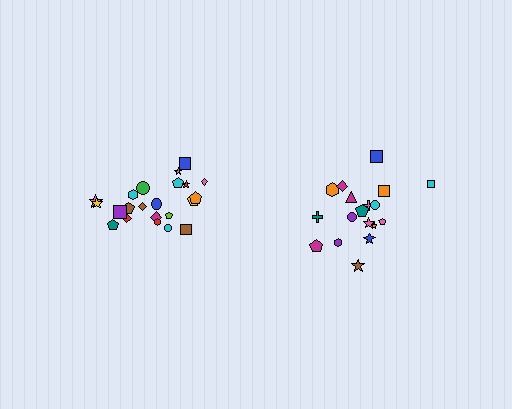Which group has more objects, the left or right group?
The left group.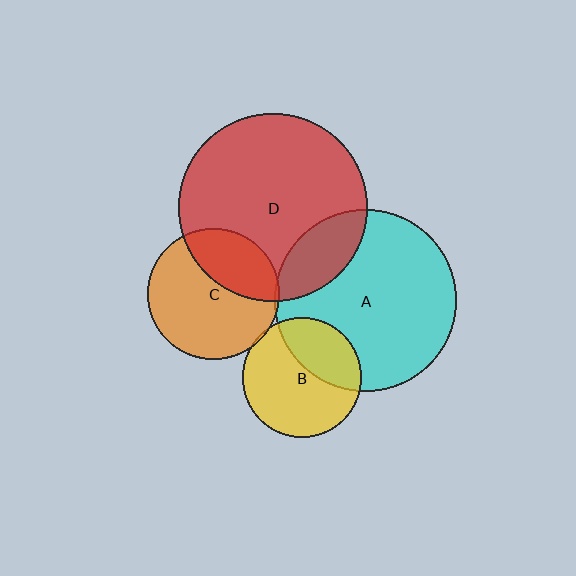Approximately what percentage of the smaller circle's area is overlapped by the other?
Approximately 20%.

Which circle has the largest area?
Circle D (red).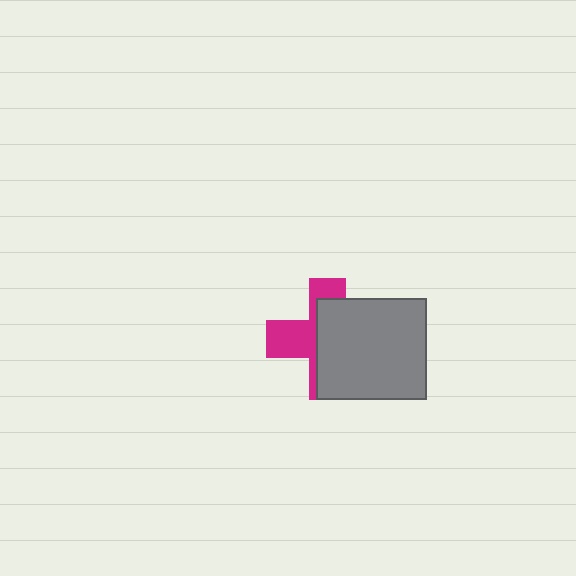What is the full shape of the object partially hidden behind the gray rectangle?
The partially hidden object is a magenta cross.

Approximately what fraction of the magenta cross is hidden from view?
Roughly 61% of the magenta cross is hidden behind the gray rectangle.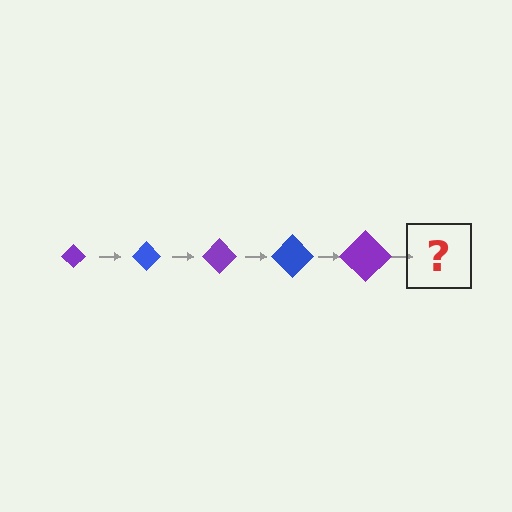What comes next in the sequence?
The next element should be a blue diamond, larger than the previous one.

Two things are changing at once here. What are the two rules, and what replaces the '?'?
The two rules are that the diamond grows larger each step and the color cycles through purple and blue. The '?' should be a blue diamond, larger than the previous one.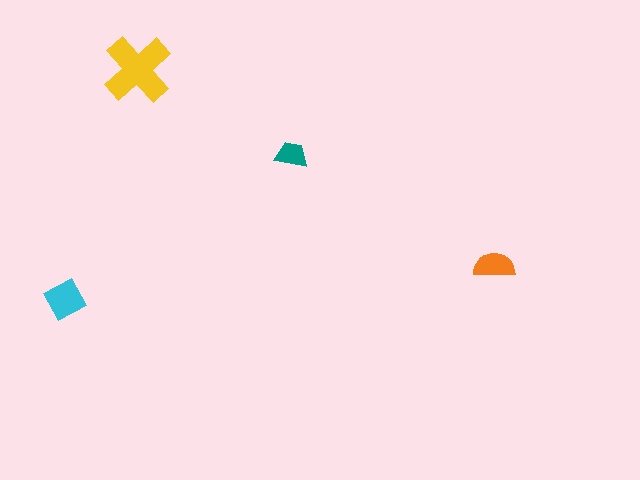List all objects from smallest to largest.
The teal trapezoid, the orange semicircle, the cyan square, the yellow cross.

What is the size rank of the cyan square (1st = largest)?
2nd.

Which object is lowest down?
The cyan square is bottommost.